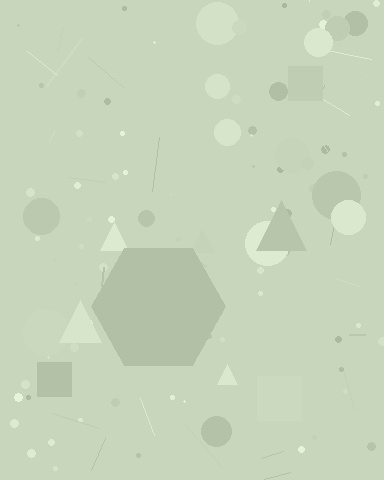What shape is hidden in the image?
A hexagon is hidden in the image.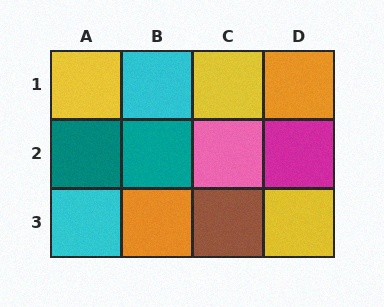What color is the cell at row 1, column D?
Orange.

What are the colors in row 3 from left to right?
Cyan, orange, brown, yellow.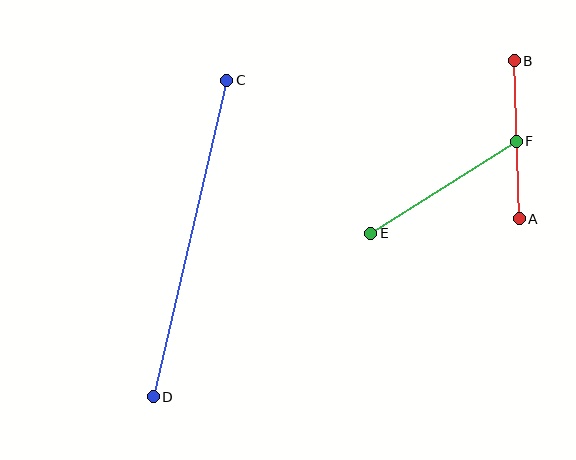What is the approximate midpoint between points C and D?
The midpoint is at approximately (190, 239) pixels.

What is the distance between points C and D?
The distance is approximately 325 pixels.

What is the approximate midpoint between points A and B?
The midpoint is at approximately (517, 140) pixels.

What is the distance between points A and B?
The distance is approximately 158 pixels.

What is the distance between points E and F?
The distance is approximately 172 pixels.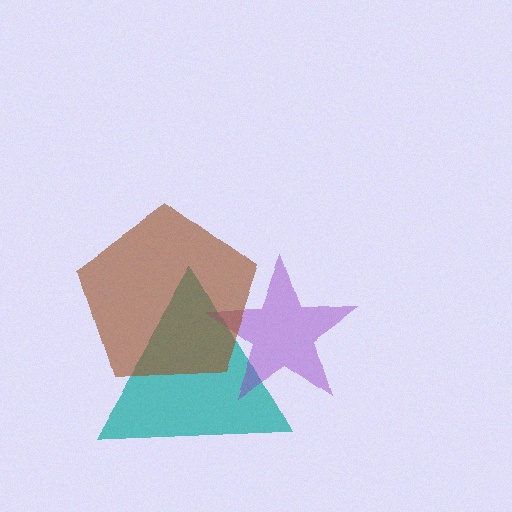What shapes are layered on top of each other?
The layered shapes are: a teal triangle, a purple star, a brown pentagon.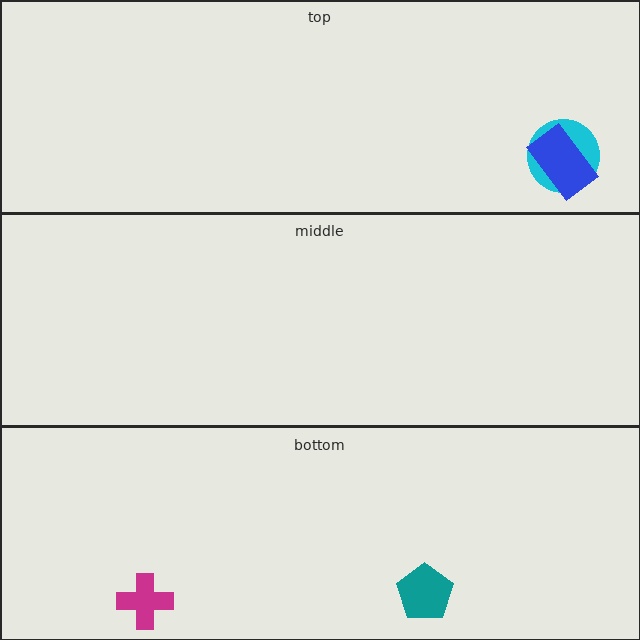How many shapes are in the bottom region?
2.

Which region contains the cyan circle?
The top region.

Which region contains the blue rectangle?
The top region.